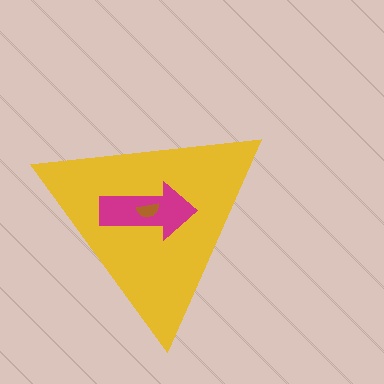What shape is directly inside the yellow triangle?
The magenta arrow.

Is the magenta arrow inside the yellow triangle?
Yes.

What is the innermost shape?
The brown semicircle.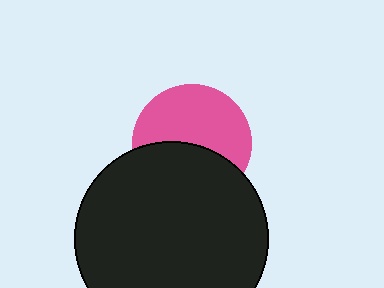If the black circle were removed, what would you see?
You would see the complete pink circle.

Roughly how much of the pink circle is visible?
About half of it is visible (roughly 56%).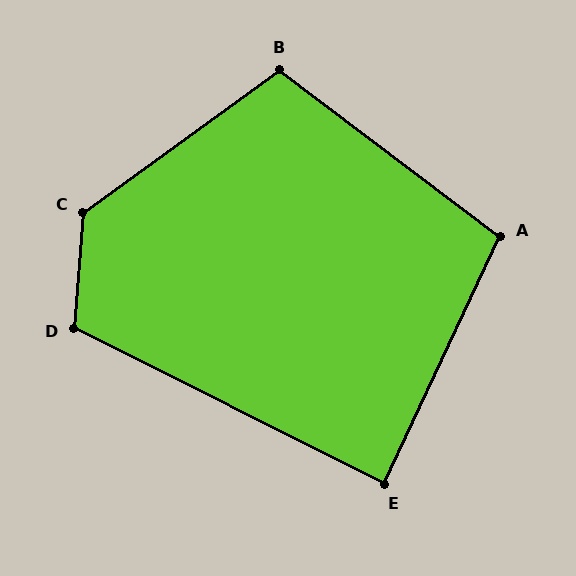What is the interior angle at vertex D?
Approximately 112 degrees (obtuse).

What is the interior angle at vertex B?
Approximately 107 degrees (obtuse).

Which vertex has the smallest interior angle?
E, at approximately 88 degrees.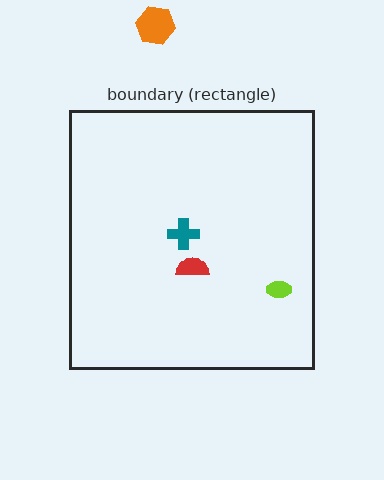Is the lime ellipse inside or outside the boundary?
Inside.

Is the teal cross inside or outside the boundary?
Inside.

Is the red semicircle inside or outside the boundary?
Inside.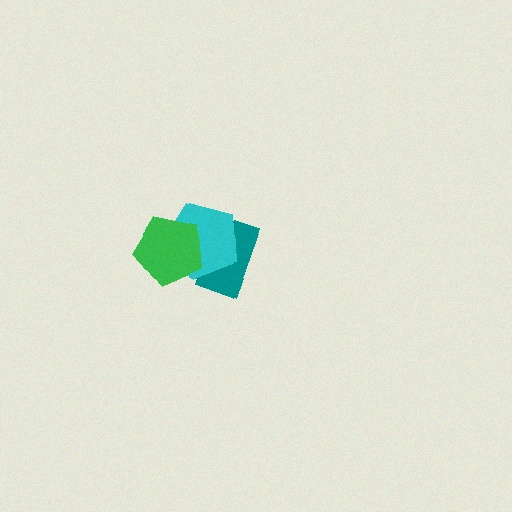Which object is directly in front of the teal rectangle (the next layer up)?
The cyan pentagon is directly in front of the teal rectangle.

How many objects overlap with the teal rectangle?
2 objects overlap with the teal rectangle.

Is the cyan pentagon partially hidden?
Yes, it is partially covered by another shape.